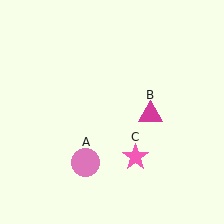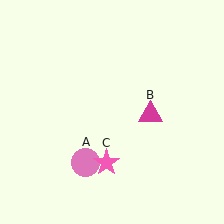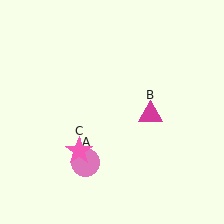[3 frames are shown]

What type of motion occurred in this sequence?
The pink star (object C) rotated clockwise around the center of the scene.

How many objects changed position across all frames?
1 object changed position: pink star (object C).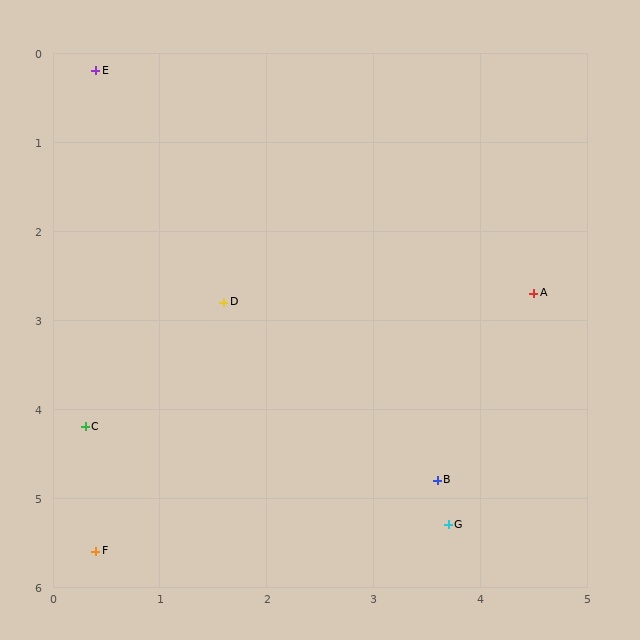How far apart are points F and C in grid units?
Points F and C are about 1.4 grid units apart.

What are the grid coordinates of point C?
Point C is at approximately (0.3, 4.2).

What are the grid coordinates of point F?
Point F is at approximately (0.4, 5.6).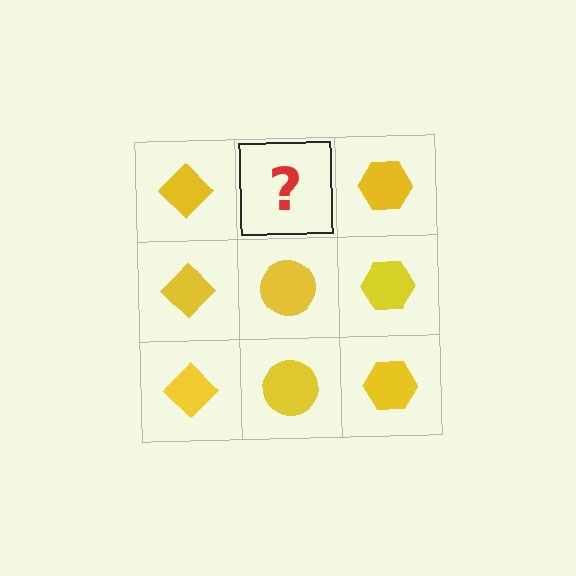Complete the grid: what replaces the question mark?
The question mark should be replaced with a yellow circle.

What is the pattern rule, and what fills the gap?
The rule is that each column has a consistent shape. The gap should be filled with a yellow circle.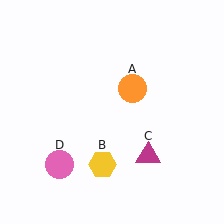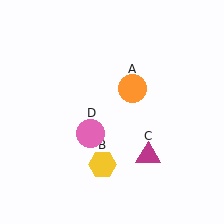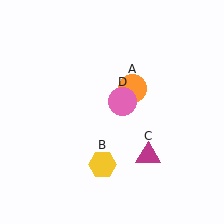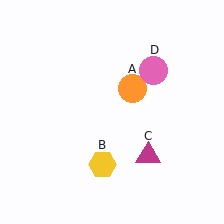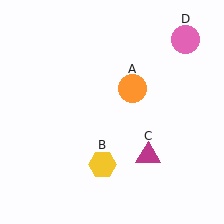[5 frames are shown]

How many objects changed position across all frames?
1 object changed position: pink circle (object D).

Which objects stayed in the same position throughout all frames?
Orange circle (object A) and yellow hexagon (object B) and magenta triangle (object C) remained stationary.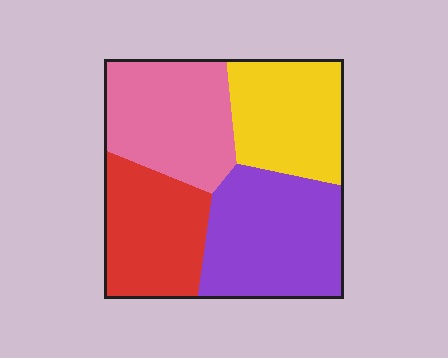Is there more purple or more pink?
Purple.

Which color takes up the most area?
Purple, at roughly 30%.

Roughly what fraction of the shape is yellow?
Yellow takes up less than a quarter of the shape.